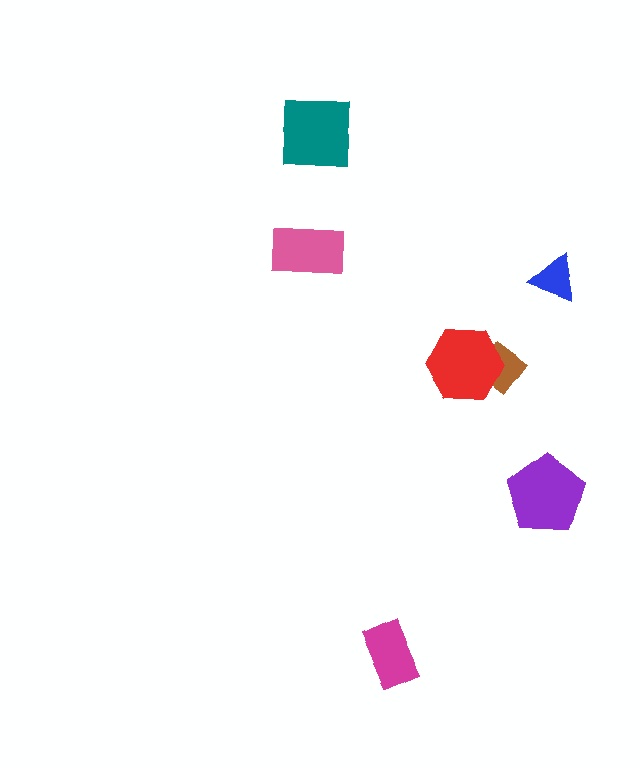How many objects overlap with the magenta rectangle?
0 objects overlap with the magenta rectangle.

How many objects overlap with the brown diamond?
1 object overlaps with the brown diamond.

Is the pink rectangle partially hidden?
No, no other shape covers it.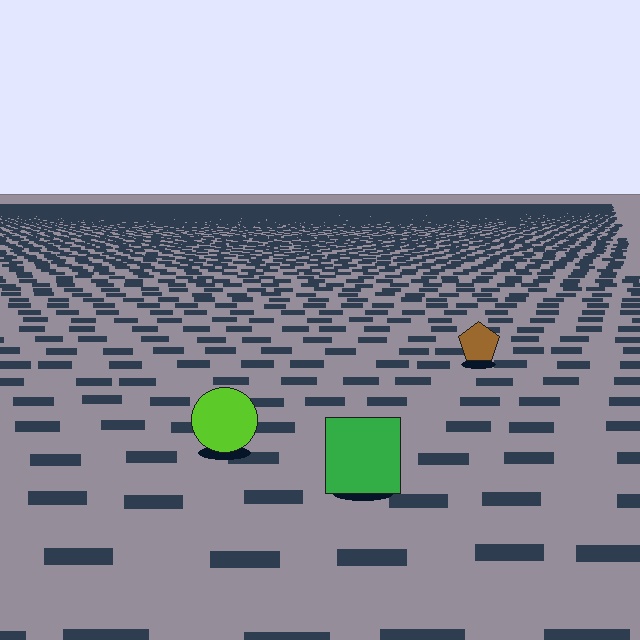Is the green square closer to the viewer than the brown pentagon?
Yes. The green square is closer — you can tell from the texture gradient: the ground texture is coarser near it.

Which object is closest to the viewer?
The green square is closest. The texture marks near it are larger and more spread out.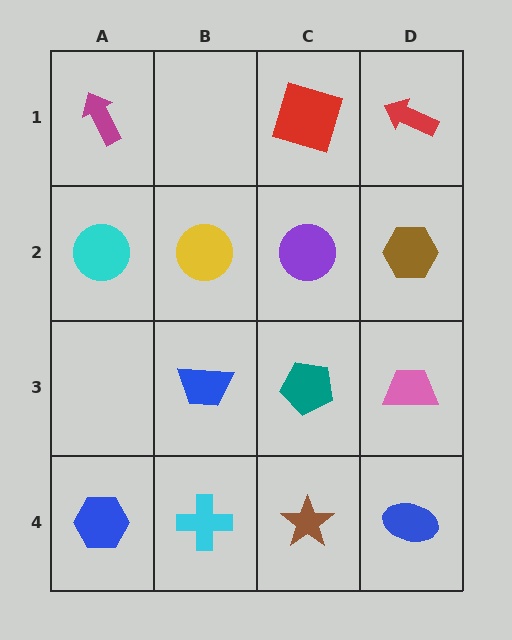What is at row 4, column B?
A cyan cross.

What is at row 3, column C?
A teal pentagon.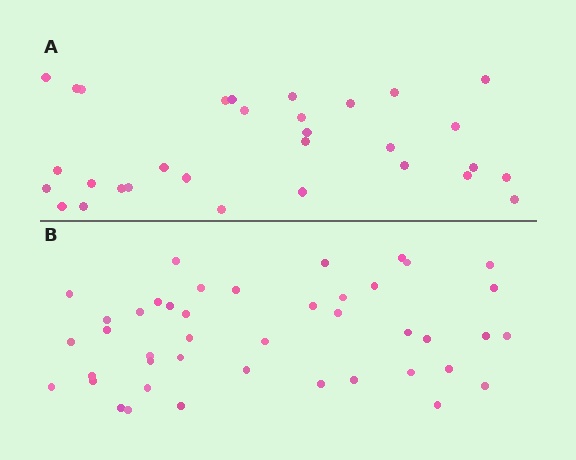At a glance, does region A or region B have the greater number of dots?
Region B (the bottom region) has more dots.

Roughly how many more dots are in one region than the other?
Region B has roughly 12 or so more dots than region A.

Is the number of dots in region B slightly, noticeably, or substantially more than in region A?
Region B has noticeably more, but not dramatically so. The ratio is roughly 1.4 to 1.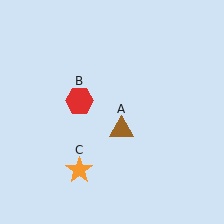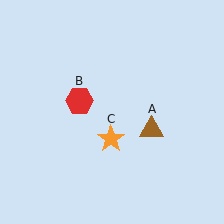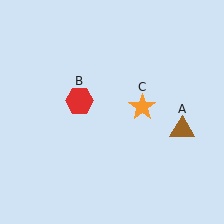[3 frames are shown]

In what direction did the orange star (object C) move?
The orange star (object C) moved up and to the right.